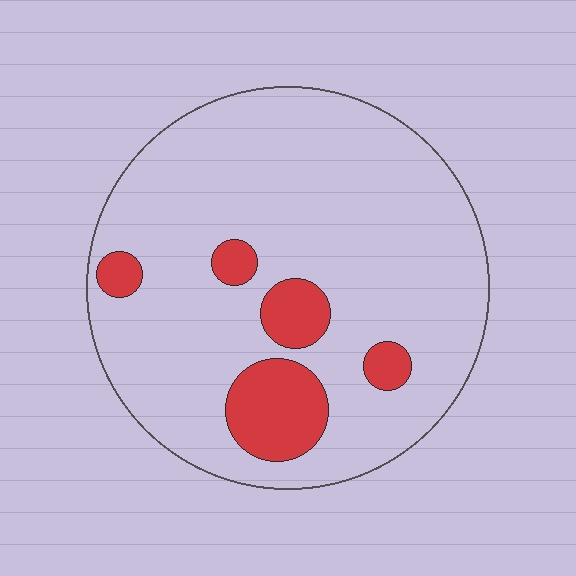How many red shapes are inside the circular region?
5.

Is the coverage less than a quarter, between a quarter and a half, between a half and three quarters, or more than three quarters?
Less than a quarter.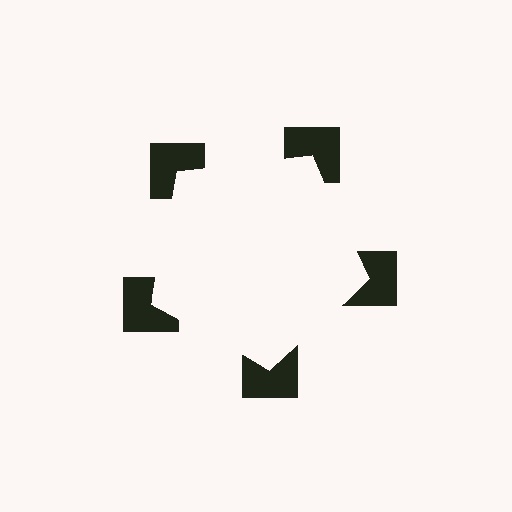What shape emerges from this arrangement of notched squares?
An illusory pentagon — its edges are inferred from the aligned wedge cuts in the notched squares, not physically drawn.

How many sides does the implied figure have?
5 sides.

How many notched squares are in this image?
There are 5 — one at each vertex of the illusory pentagon.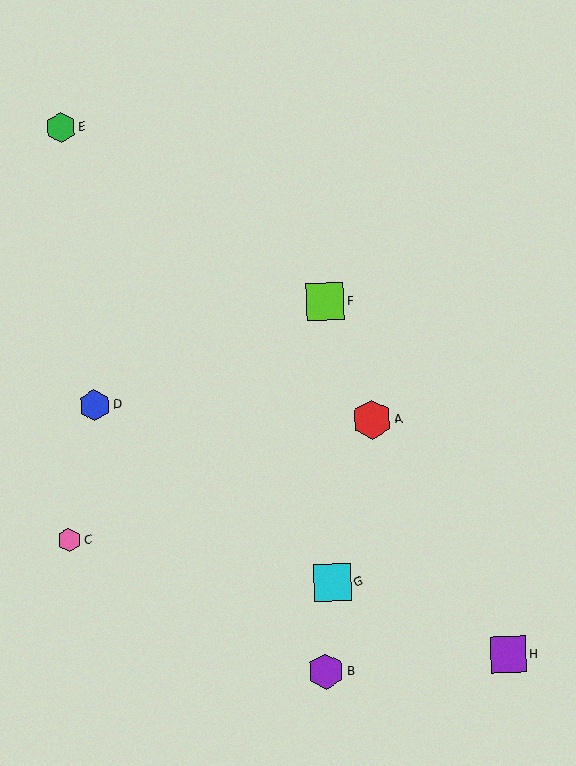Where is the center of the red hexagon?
The center of the red hexagon is at (371, 420).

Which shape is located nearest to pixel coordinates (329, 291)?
The lime square (labeled F) at (325, 301) is nearest to that location.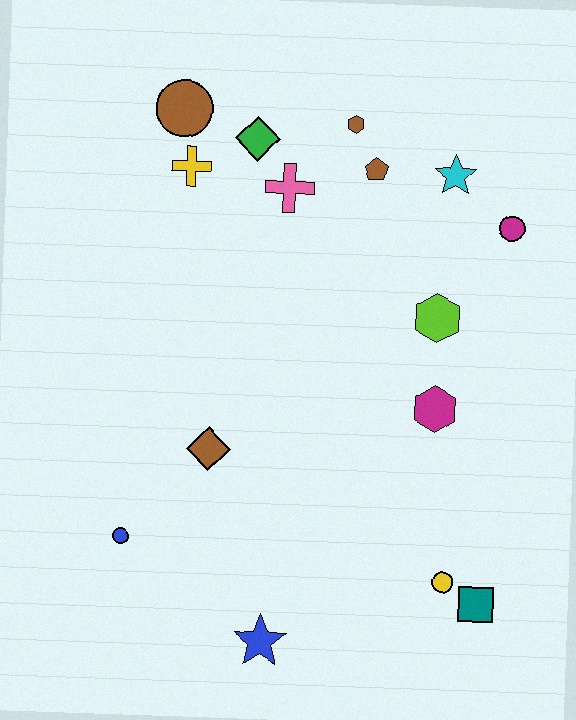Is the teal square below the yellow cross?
Yes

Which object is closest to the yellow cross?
The brown circle is closest to the yellow cross.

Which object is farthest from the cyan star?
The blue star is farthest from the cyan star.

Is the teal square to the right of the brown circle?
Yes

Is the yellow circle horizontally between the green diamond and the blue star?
No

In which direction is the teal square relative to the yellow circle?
The teal square is to the right of the yellow circle.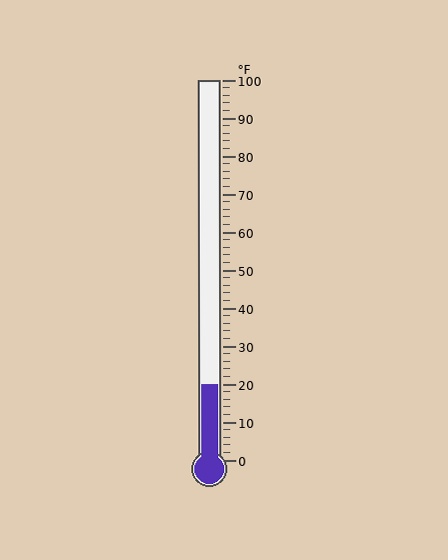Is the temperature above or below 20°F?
The temperature is at 20°F.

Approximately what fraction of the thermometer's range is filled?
The thermometer is filled to approximately 20% of its range.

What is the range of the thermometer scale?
The thermometer scale ranges from 0°F to 100°F.